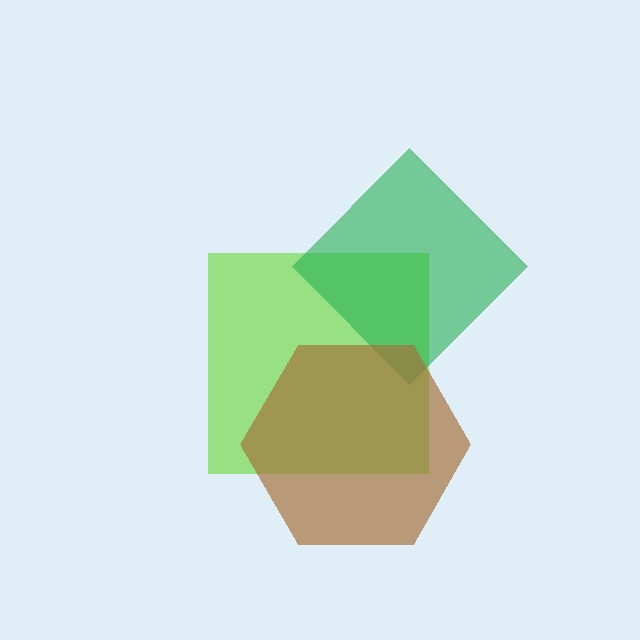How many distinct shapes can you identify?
There are 3 distinct shapes: a lime square, a green diamond, a brown hexagon.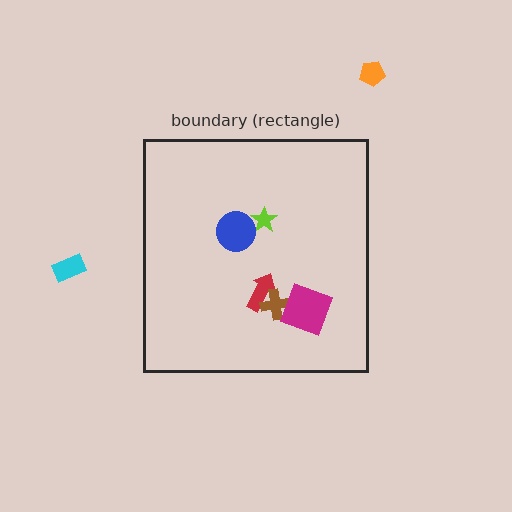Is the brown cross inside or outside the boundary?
Inside.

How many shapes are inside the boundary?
5 inside, 2 outside.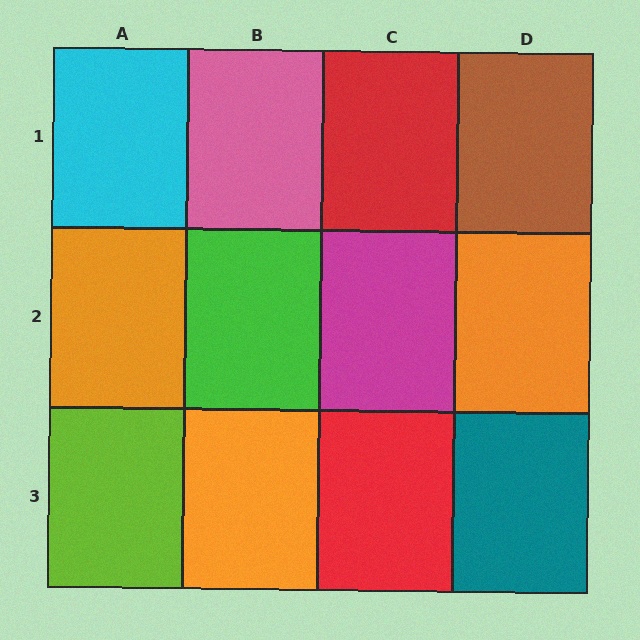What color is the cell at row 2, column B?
Green.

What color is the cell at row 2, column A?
Orange.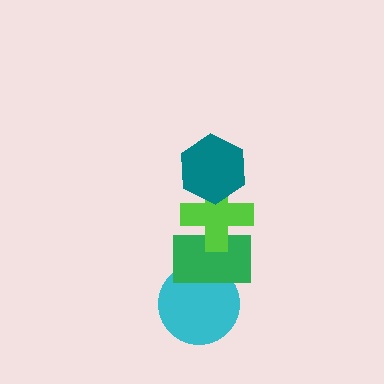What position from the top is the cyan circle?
The cyan circle is 4th from the top.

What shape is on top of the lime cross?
The teal hexagon is on top of the lime cross.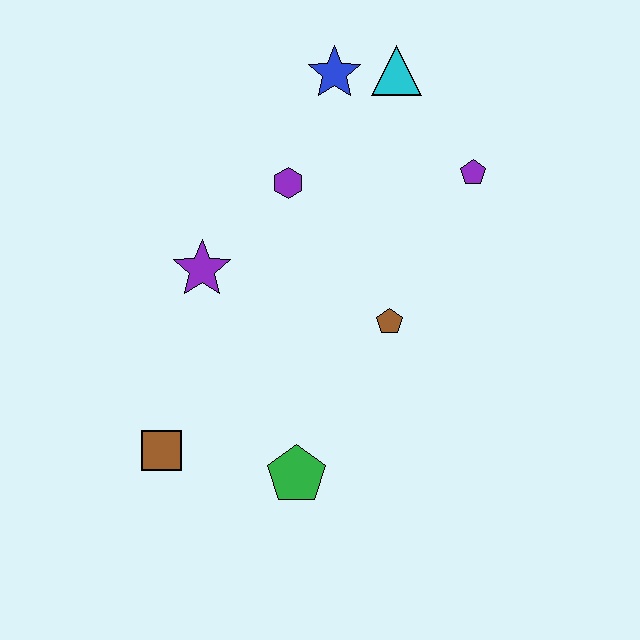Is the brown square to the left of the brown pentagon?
Yes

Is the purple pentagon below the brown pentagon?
No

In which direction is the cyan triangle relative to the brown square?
The cyan triangle is above the brown square.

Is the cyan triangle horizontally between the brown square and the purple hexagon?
No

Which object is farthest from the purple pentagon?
The brown square is farthest from the purple pentagon.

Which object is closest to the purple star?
The purple hexagon is closest to the purple star.